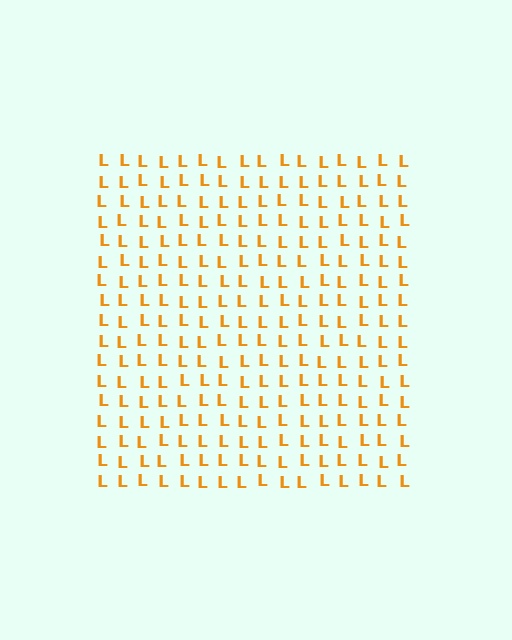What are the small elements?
The small elements are letter L's.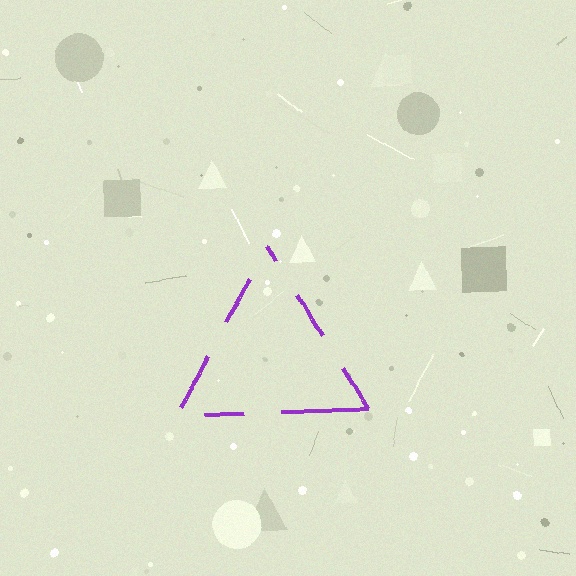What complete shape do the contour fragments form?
The contour fragments form a triangle.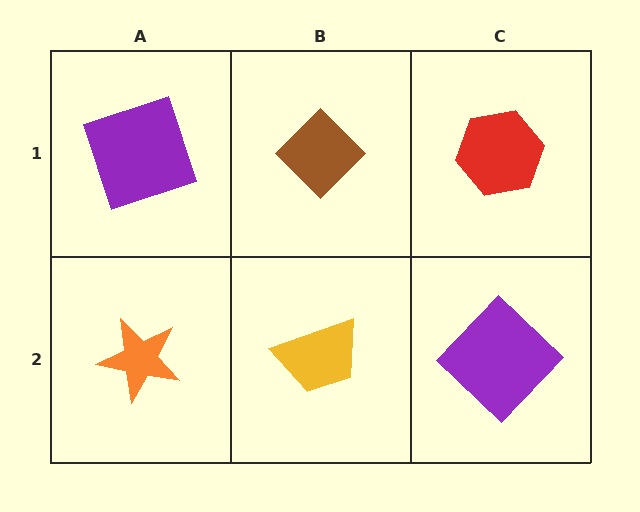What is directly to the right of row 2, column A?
A yellow trapezoid.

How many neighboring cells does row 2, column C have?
2.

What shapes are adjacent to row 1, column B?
A yellow trapezoid (row 2, column B), a purple square (row 1, column A), a red hexagon (row 1, column C).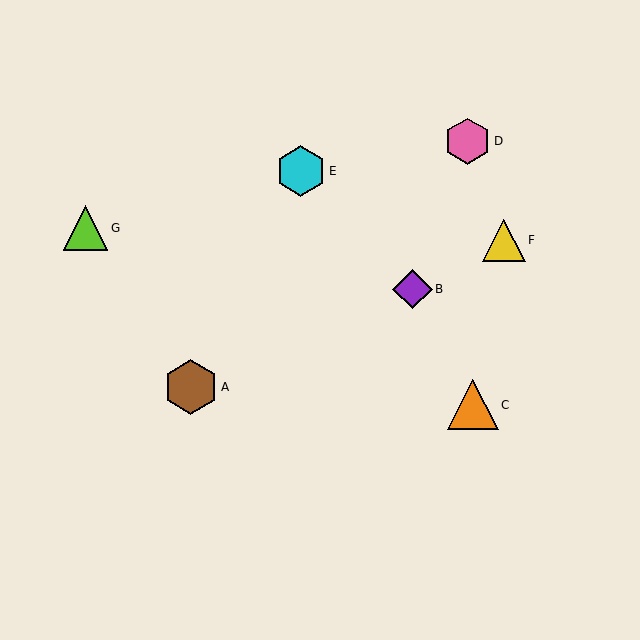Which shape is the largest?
The brown hexagon (labeled A) is the largest.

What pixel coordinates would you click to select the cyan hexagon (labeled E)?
Click at (301, 171) to select the cyan hexagon E.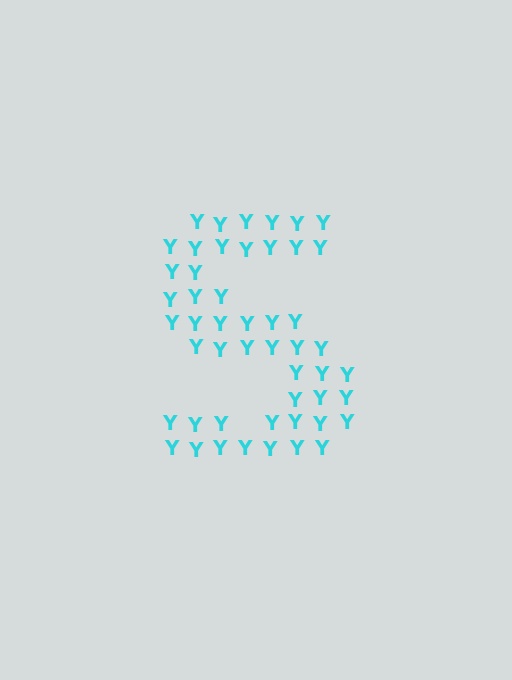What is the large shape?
The large shape is the letter S.